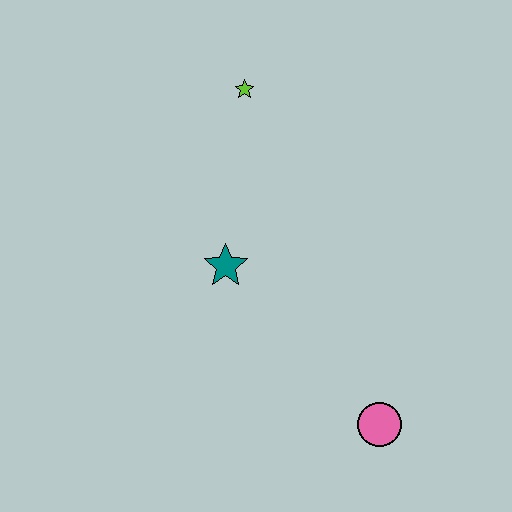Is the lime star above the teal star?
Yes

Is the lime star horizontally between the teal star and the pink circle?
Yes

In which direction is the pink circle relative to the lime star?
The pink circle is below the lime star.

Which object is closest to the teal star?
The lime star is closest to the teal star.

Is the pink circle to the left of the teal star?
No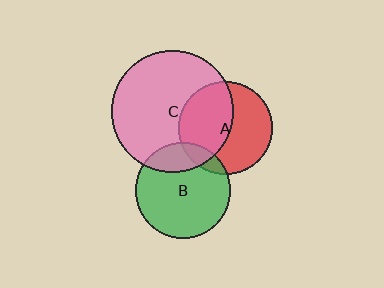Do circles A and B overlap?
Yes.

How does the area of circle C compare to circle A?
Approximately 1.7 times.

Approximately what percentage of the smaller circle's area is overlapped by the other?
Approximately 10%.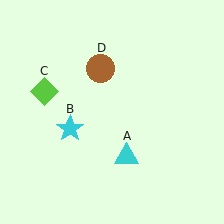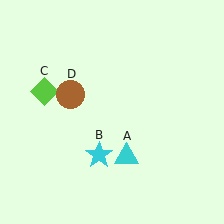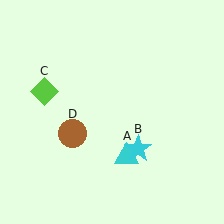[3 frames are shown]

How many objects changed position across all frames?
2 objects changed position: cyan star (object B), brown circle (object D).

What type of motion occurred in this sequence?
The cyan star (object B), brown circle (object D) rotated counterclockwise around the center of the scene.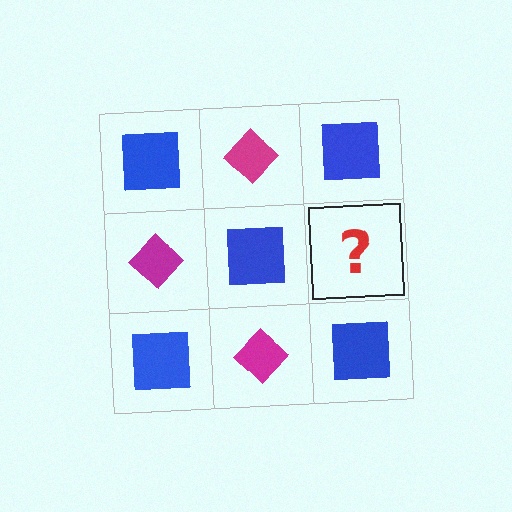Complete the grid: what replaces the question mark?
The question mark should be replaced with a magenta diamond.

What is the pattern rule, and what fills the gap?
The rule is that it alternates blue square and magenta diamond in a checkerboard pattern. The gap should be filled with a magenta diamond.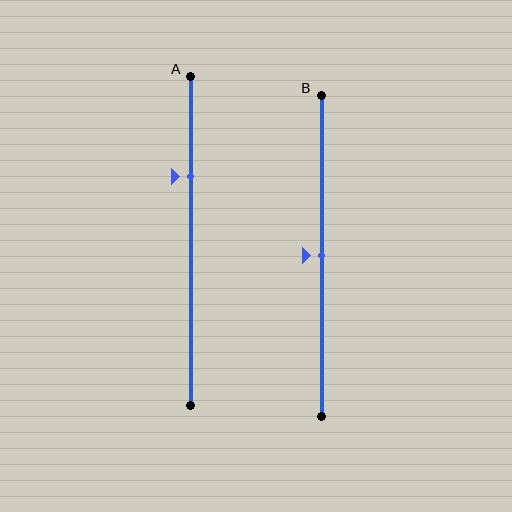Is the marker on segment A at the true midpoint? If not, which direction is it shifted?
No, the marker on segment A is shifted upward by about 19% of the segment length.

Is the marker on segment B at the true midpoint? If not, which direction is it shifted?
Yes, the marker on segment B is at the true midpoint.